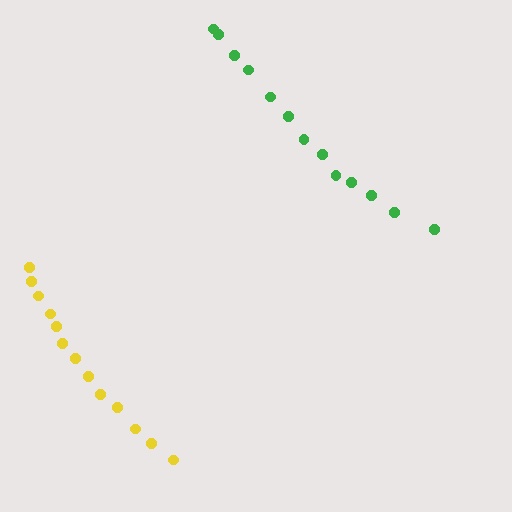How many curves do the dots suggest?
There are 2 distinct paths.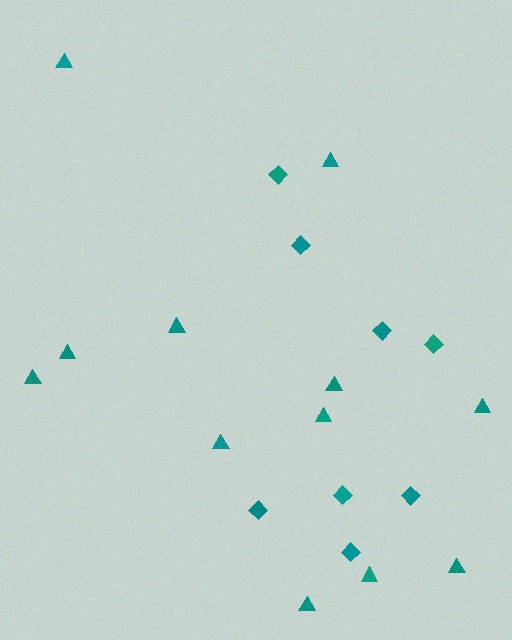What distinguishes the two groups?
There are 2 groups: one group of triangles (12) and one group of diamonds (8).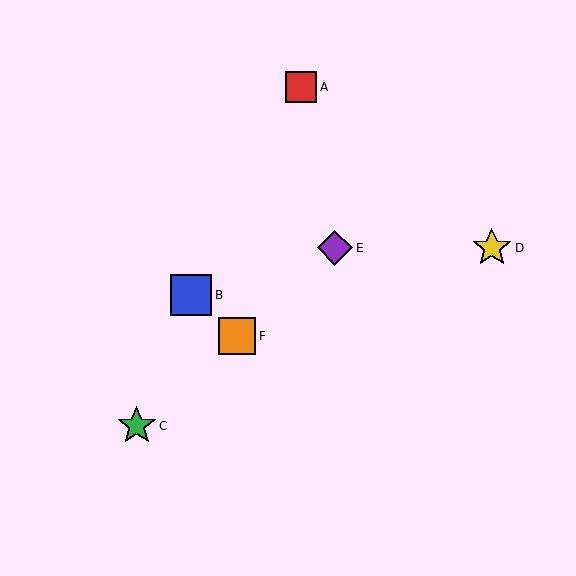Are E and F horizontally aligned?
No, E is at y≈248 and F is at y≈336.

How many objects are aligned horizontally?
2 objects (D, E) are aligned horizontally.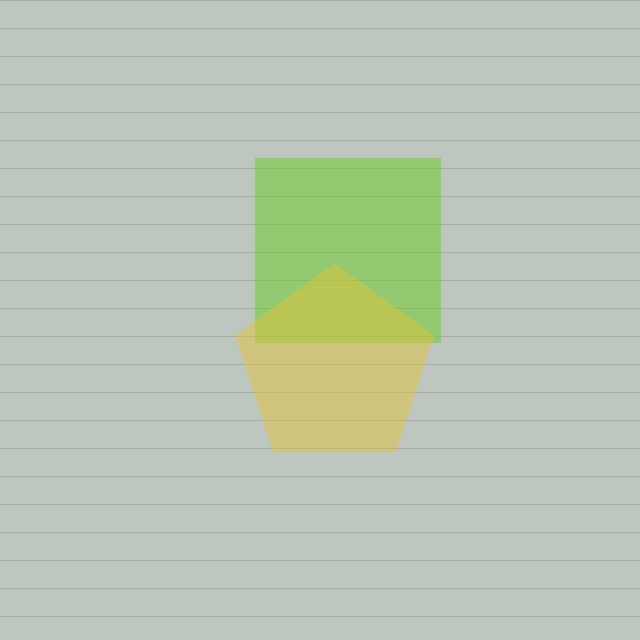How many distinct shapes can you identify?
There are 2 distinct shapes: a lime square, a yellow pentagon.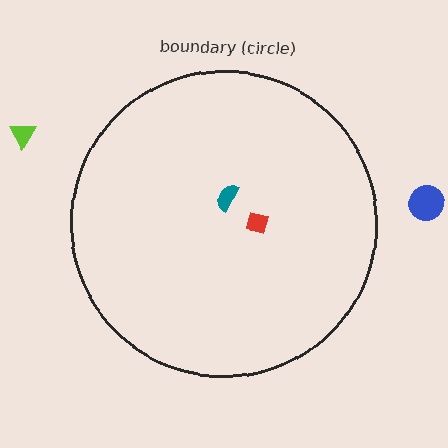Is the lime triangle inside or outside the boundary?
Outside.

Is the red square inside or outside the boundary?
Inside.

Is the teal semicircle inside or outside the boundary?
Inside.